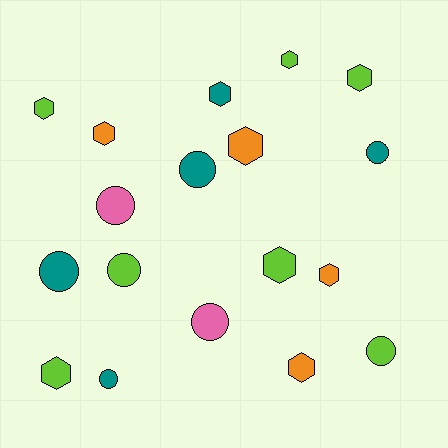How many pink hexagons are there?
There are no pink hexagons.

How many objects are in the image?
There are 18 objects.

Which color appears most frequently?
Lime, with 7 objects.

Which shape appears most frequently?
Hexagon, with 10 objects.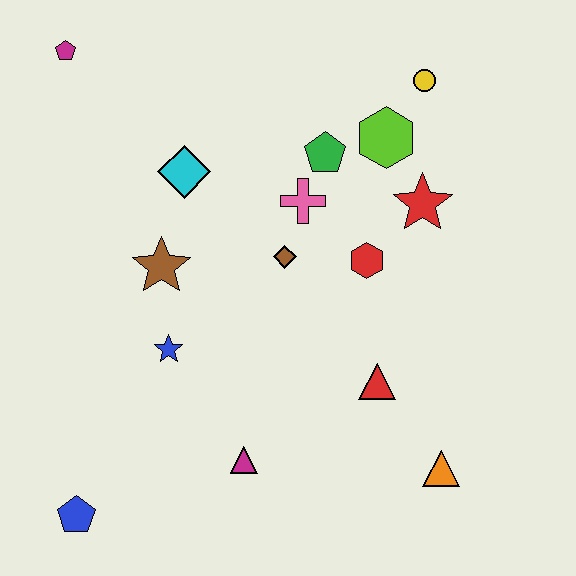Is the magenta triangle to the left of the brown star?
No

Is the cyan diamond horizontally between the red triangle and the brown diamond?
No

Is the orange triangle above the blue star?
No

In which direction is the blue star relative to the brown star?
The blue star is below the brown star.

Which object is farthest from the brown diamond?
The blue pentagon is farthest from the brown diamond.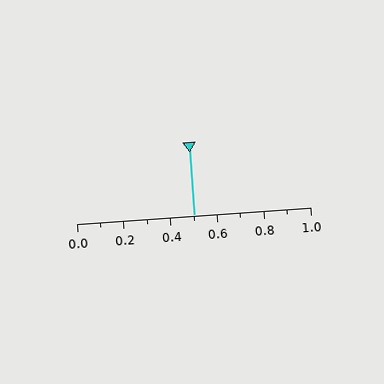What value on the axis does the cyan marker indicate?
The marker indicates approximately 0.5.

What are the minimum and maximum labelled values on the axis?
The axis runs from 0.0 to 1.0.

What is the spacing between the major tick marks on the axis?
The major ticks are spaced 0.2 apart.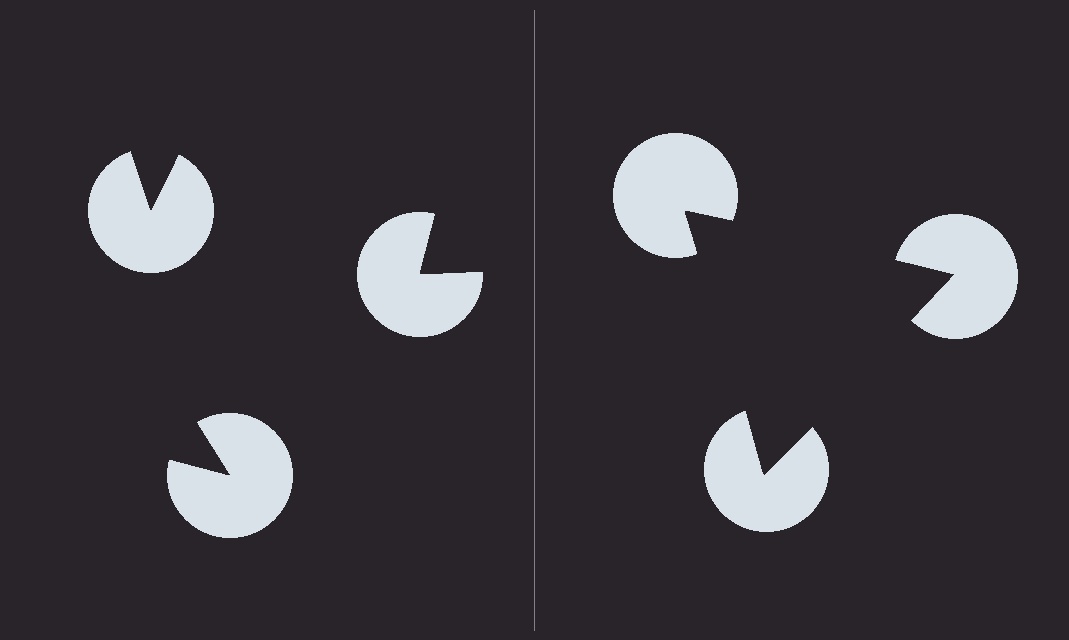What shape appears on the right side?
An illusory triangle.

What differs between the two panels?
The pac-man discs are positioned identically on both sides; only the wedge orientations differ. On the right they align to a triangle; on the left they are misaligned.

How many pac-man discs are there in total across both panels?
6 — 3 on each side.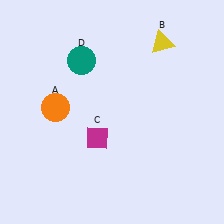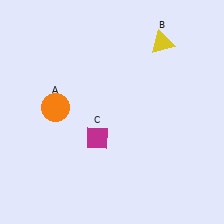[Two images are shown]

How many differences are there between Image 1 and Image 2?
There is 1 difference between the two images.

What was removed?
The teal circle (D) was removed in Image 2.